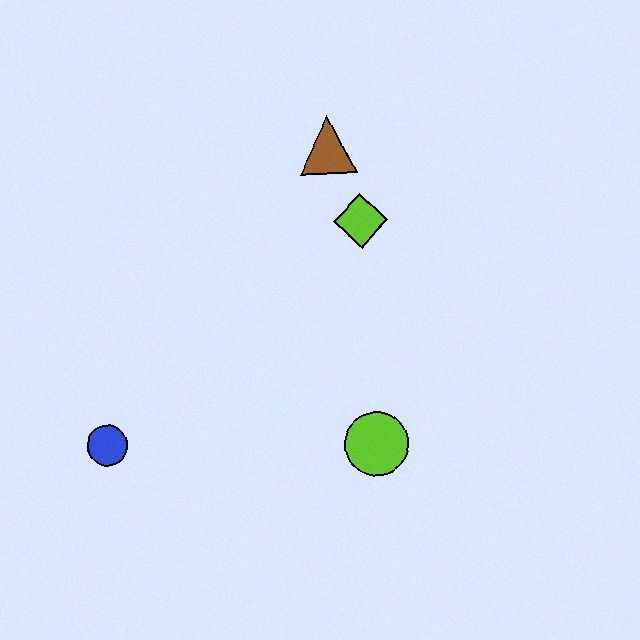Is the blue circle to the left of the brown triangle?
Yes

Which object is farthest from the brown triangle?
The blue circle is farthest from the brown triangle.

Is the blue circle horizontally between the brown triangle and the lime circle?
No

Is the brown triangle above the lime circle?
Yes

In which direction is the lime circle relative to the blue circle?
The lime circle is to the right of the blue circle.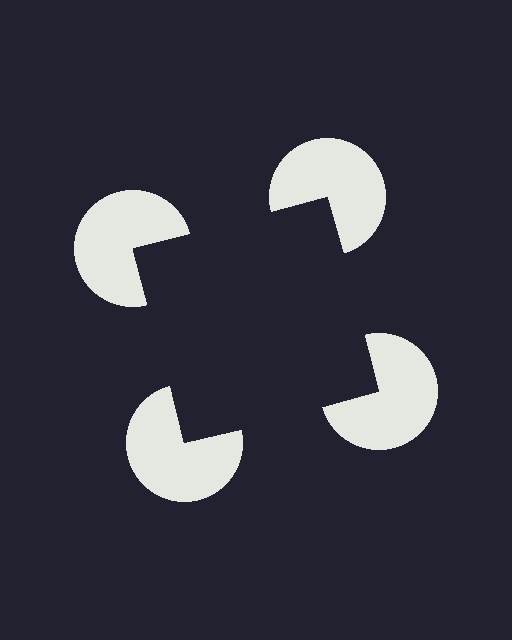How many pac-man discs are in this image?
There are 4 — one at each vertex of the illusory square.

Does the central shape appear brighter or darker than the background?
It typically appears slightly darker than the background, even though no actual brightness change is drawn.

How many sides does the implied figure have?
4 sides.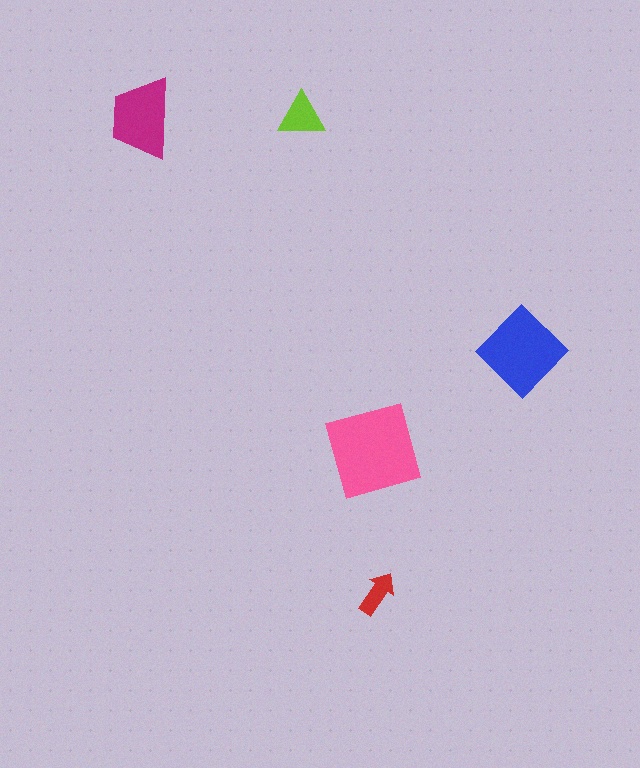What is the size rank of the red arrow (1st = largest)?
5th.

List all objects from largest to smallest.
The pink diamond, the blue diamond, the magenta trapezoid, the lime triangle, the red arrow.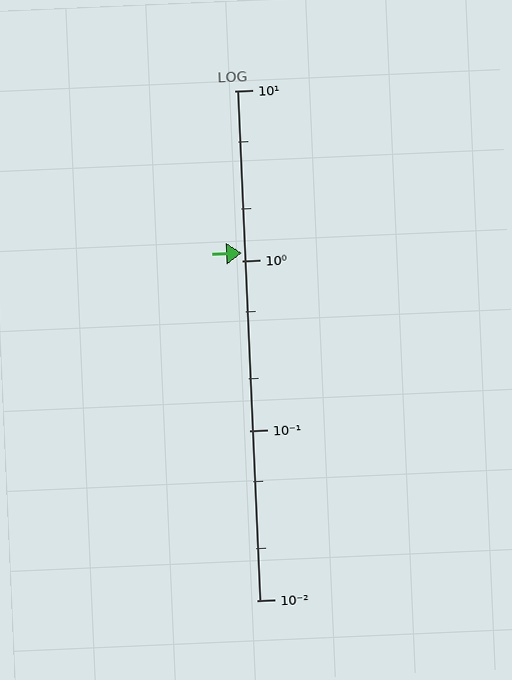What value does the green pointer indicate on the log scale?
The pointer indicates approximately 1.1.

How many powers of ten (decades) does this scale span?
The scale spans 3 decades, from 0.01 to 10.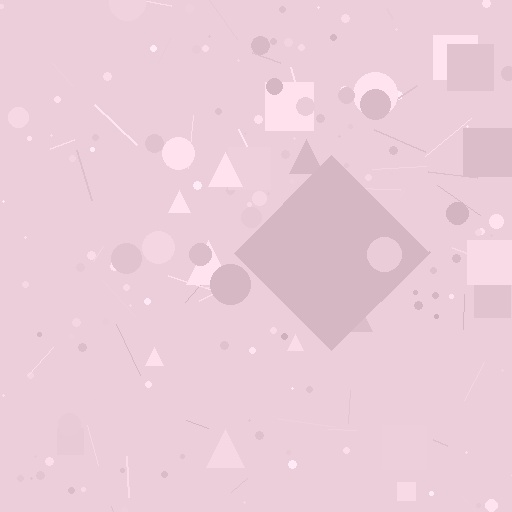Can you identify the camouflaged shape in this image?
The camouflaged shape is a diamond.